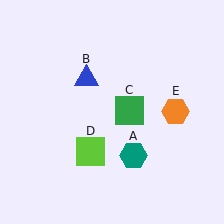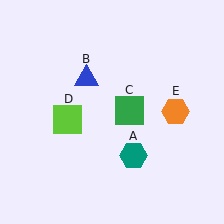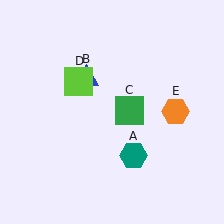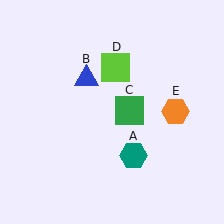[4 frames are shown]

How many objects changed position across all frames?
1 object changed position: lime square (object D).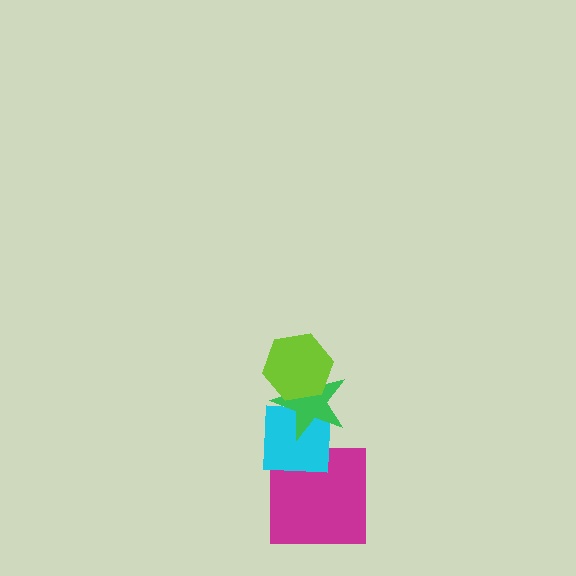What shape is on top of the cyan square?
The green star is on top of the cyan square.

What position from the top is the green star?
The green star is 2nd from the top.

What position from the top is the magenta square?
The magenta square is 4th from the top.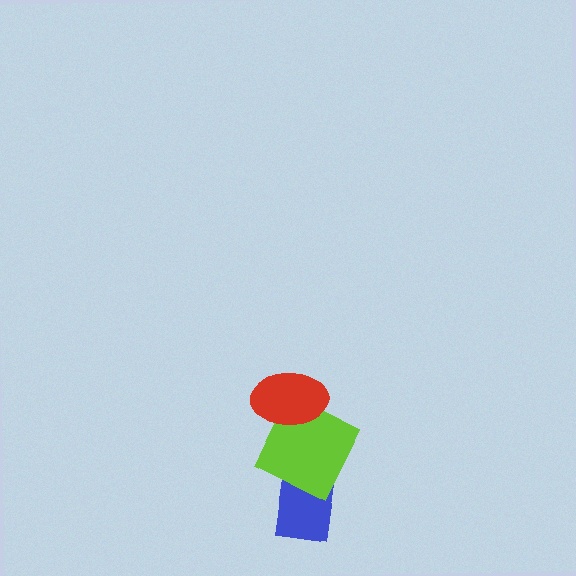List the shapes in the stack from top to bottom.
From top to bottom: the red ellipse, the lime square, the blue rectangle.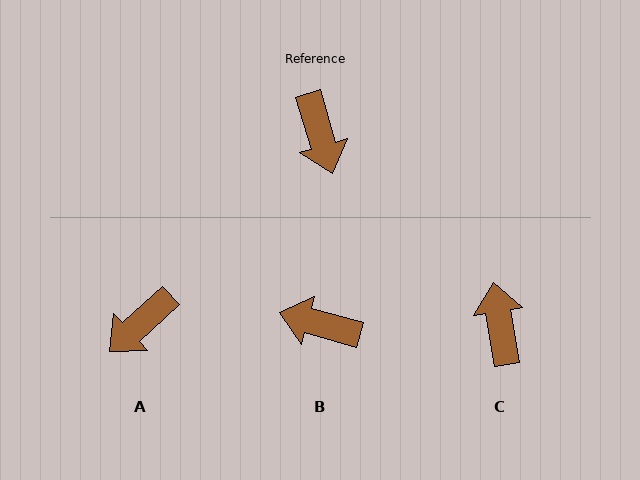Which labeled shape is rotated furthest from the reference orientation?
C, about 173 degrees away.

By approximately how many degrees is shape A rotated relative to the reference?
Approximately 64 degrees clockwise.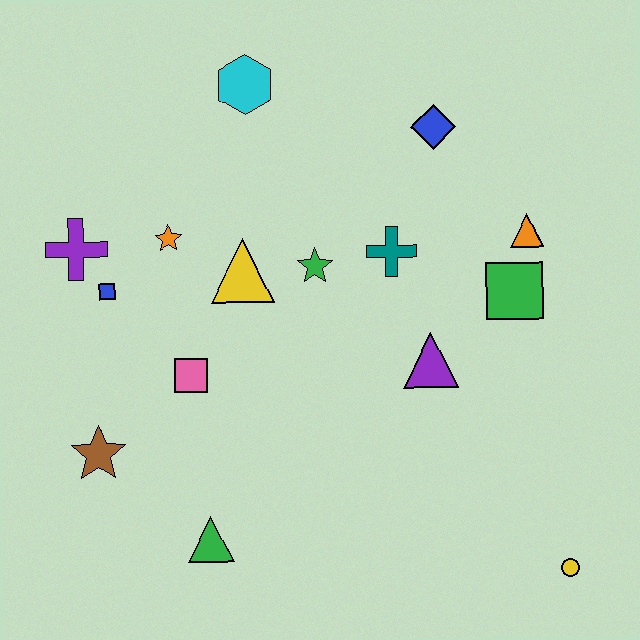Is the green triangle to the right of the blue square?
Yes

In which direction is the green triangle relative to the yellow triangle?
The green triangle is below the yellow triangle.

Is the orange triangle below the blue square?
No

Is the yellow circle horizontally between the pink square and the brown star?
No